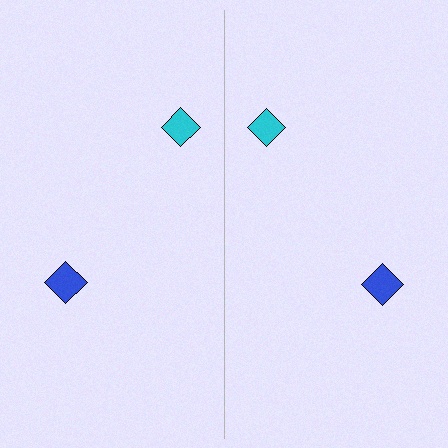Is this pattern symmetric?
Yes, this pattern has bilateral (reflection) symmetry.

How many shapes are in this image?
There are 4 shapes in this image.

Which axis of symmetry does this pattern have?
The pattern has a vertical axis of symmetry running through the center of the image.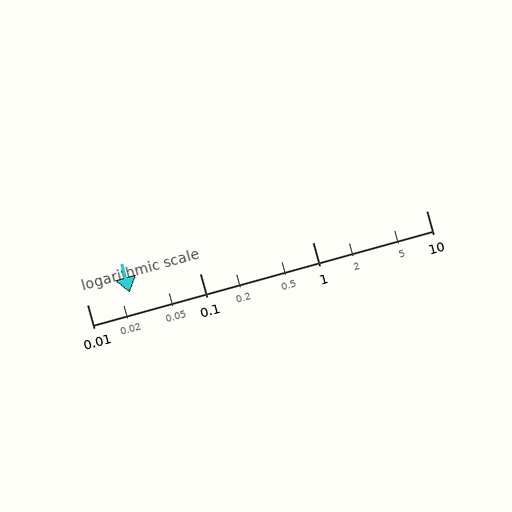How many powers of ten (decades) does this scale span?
The scale spans 3 decades, from 0.01 to 10.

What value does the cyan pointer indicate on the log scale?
The pointer indicates approximately 0.024.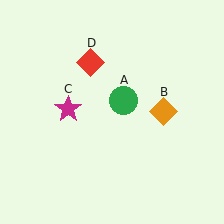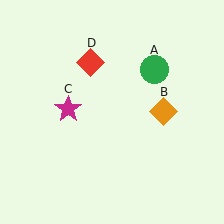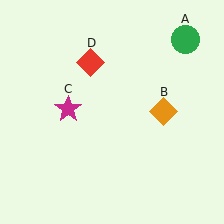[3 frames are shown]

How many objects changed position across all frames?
1 object changed position: green circle (object A).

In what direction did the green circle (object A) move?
The green circle (object A) moved up and to the right.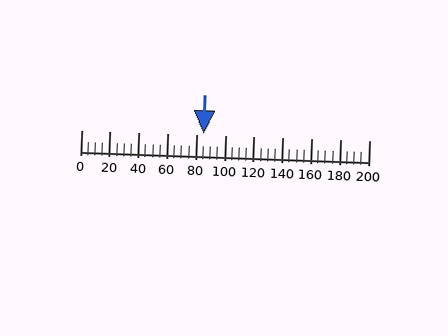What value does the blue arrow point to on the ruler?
The blue arrow points to approximately 85.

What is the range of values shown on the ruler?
The ruler shows values from 0 to 200.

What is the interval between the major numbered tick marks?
The major tick marks are spaced 20 units apart.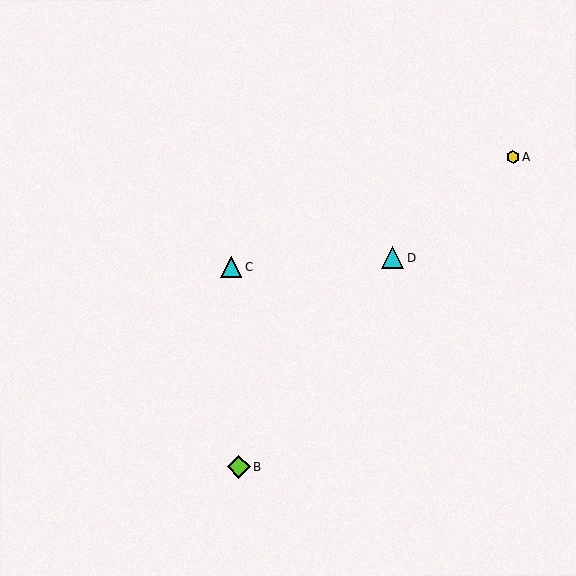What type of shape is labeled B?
Shape B is a lime diamond.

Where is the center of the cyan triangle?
The center of the cyan triangle is at (231, 267).